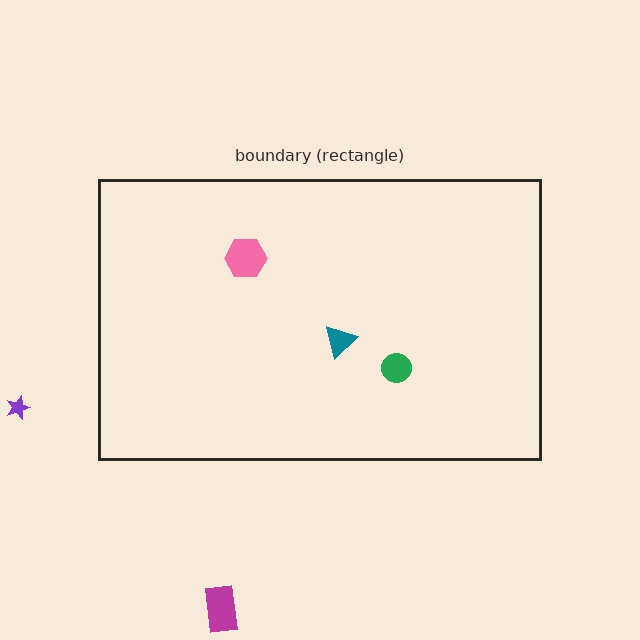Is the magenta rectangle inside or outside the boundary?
Outside.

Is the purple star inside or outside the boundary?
Outside.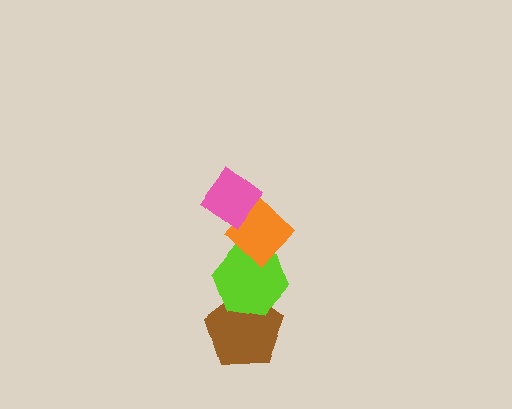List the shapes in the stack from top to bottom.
From top to bottom: the pink diamond, the orange diamond, the lime hexagon, the brown pentagon.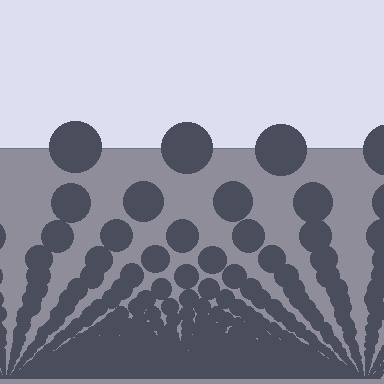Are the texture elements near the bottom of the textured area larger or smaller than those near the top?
Smaller. The gradient is inverted — elements near the bottom are smaller and denser.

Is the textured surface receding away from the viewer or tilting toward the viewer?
The surface appears to tilt toward the viewer. Texture elements get larger and sparser toward the top.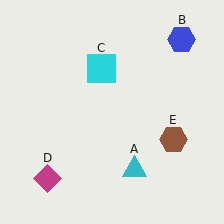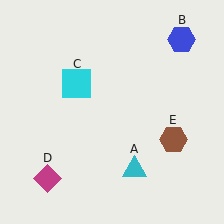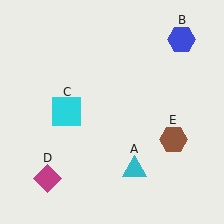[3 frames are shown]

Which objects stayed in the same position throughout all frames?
Cyan triangle (object A) and blue hexagon (object B) and magenta diamond (object D) and brown hexagon (object E) remained stationary.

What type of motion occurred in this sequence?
The cyan square (object C) rotated counterclockwise around the center of the scene.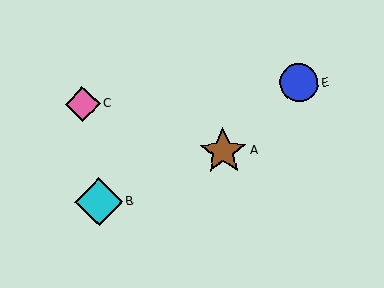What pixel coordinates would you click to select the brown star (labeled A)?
Click at (223, 152) to select the brown star A.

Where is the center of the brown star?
The center of the brown star is at (223, 152).